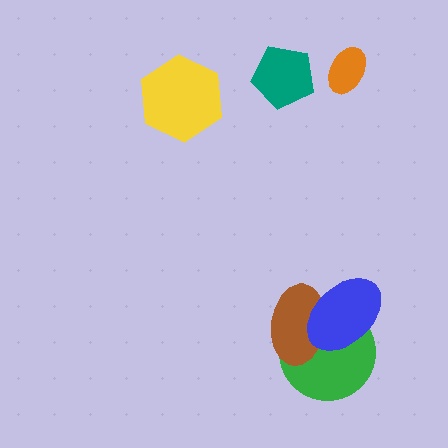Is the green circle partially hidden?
Yes, it is partially covered by another shape.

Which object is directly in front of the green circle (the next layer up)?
The brown ellipse is directly in front of the green circle.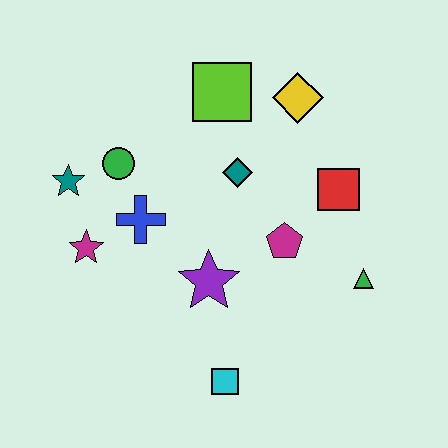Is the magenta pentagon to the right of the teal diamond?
Yes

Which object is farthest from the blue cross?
The green triangle is farthest from the blue cross.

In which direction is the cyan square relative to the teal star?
The cyan square is below the teal star.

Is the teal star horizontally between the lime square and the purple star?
No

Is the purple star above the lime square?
No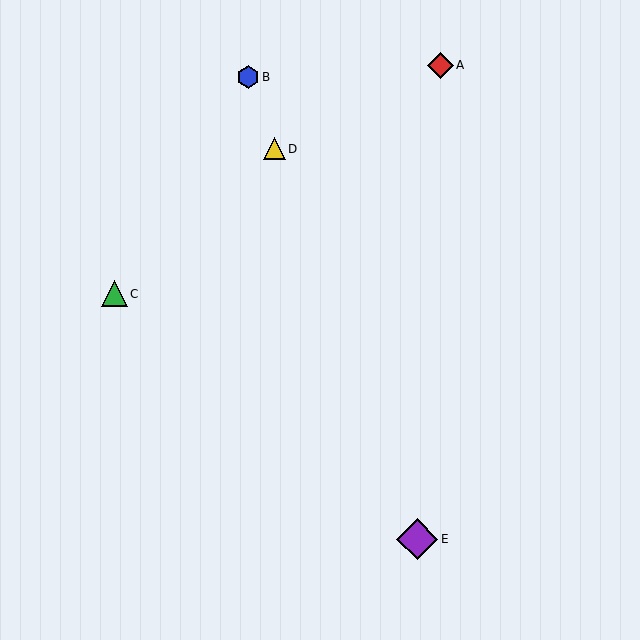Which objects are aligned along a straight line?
Objects B, D, E are aligned along a straight line.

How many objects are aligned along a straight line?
3 objects (B, D, E) are aligned along a straight line.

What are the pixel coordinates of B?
Object B is at (248, 77).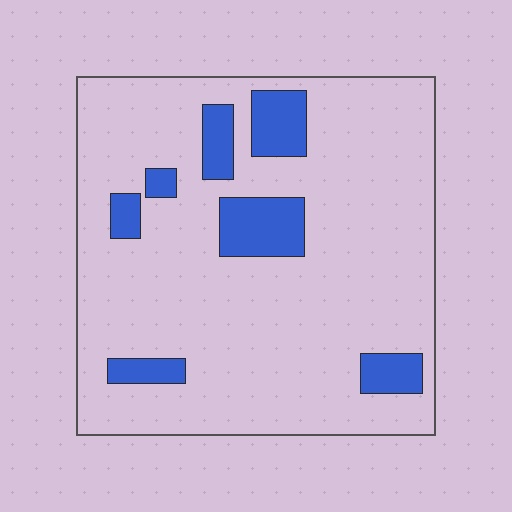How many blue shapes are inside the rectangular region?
7.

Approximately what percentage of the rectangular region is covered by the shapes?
Approximately 15%.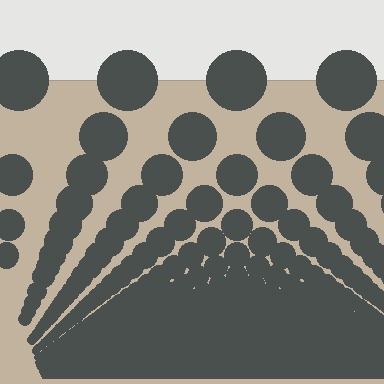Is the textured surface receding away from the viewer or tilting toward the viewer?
The surface appears to tilt toward the viewer. Texture elements get larger and sparser toward the top.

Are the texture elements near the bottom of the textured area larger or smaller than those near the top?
Smaller. The gradient is inverted — elements near the bottom are smaller and denser.